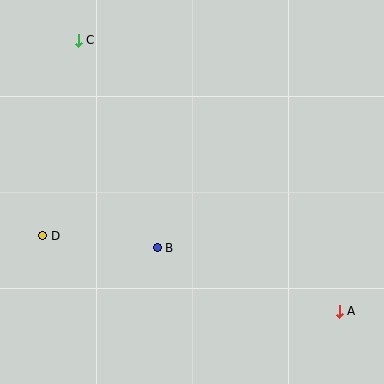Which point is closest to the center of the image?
Point B at (157, 248) is closest to the center.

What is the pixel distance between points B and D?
The distance between B and D is 115 pixels.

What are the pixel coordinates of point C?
Point C is at (78, 40).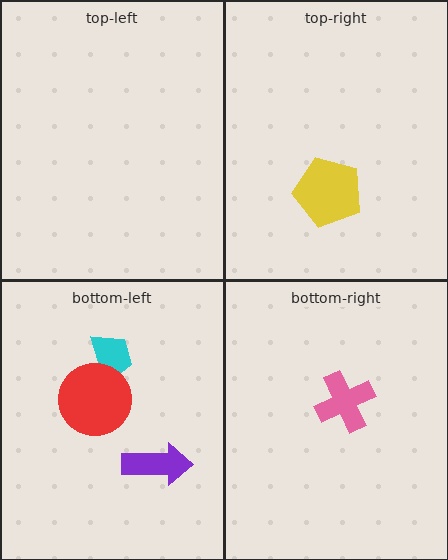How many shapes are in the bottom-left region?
3.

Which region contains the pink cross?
The bottom-right region.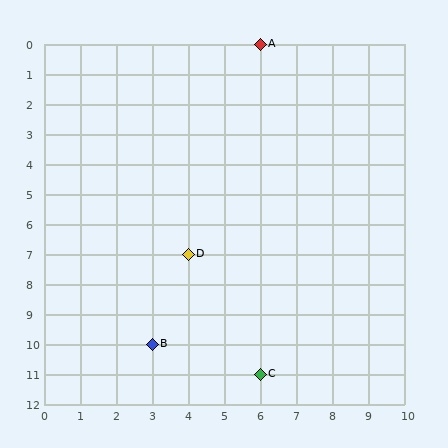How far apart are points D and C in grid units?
Points D and C are 2 columns and 4 rows apart (about 4.5 grid units diagonally).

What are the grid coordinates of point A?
Point A is at grid coordinates (6, 0).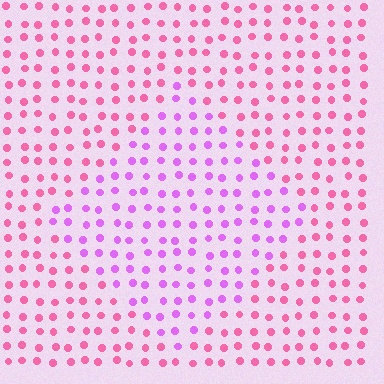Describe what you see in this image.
The image is filled with small pink elements in a uniform arrangement. A diamond-shaped region is visible where the elements are tinted to a slightly different hue, forming a subtle color boundary.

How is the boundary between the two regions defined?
The boundary is defined purely by a slight shift in hue (about 39 degrees). Spacing, size, and orientation are identical on both sides.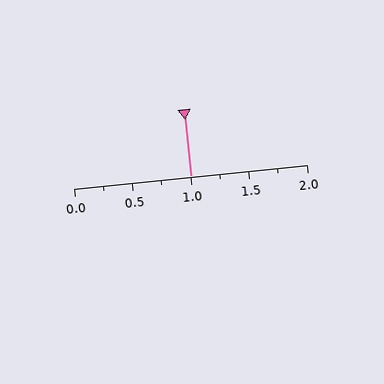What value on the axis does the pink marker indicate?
The marker indicates approximately 1.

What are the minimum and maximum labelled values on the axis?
The axis runs from 0.0 to 2.0.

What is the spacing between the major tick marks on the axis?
The major ticks are spaced 0.5 apart.